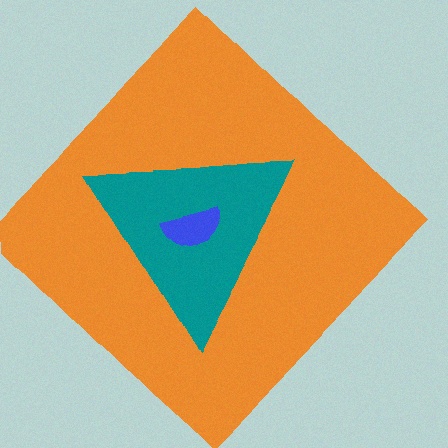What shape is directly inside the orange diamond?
The teal triangle.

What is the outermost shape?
The orange diamond.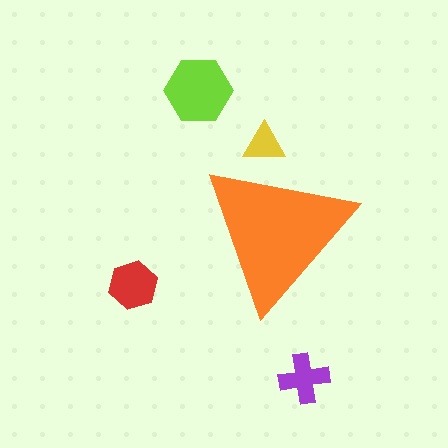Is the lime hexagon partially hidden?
No, the lime hexagon is fully visible.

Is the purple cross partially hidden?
No, the purple cross is fully visible.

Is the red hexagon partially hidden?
No, the red hexagon is fully visible.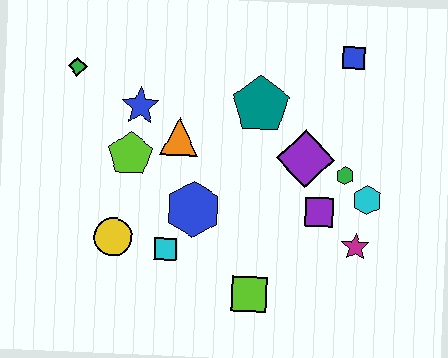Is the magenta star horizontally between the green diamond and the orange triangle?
No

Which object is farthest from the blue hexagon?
The blue square is farthest from the blue hexagon.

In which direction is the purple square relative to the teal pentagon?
The purple square is below the teal pentagon.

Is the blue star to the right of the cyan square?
No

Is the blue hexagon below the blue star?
Yes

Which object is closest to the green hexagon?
The cyan hexagon is closest to the green hexagon.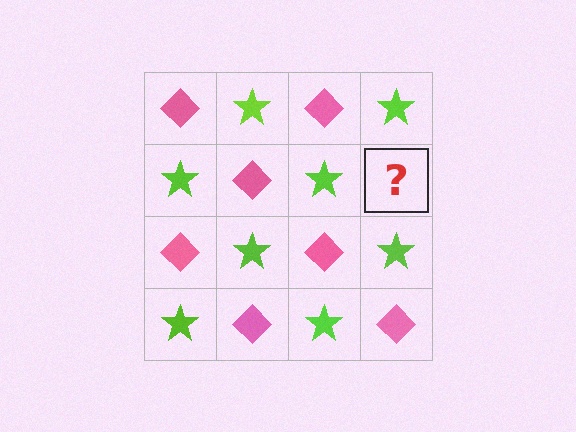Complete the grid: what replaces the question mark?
The question mark should be replaced with a pink diamond.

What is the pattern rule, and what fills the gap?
The rule is that it alternates pink diamond and lime star in a checkerboard pattern. The gap should be filled with a pink diamond.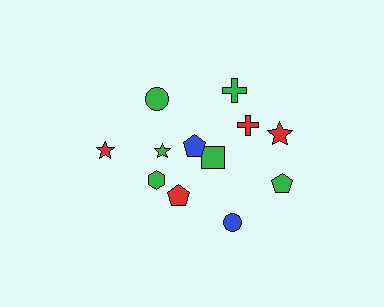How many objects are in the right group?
There are 7 objects.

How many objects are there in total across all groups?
There are 12 objects.